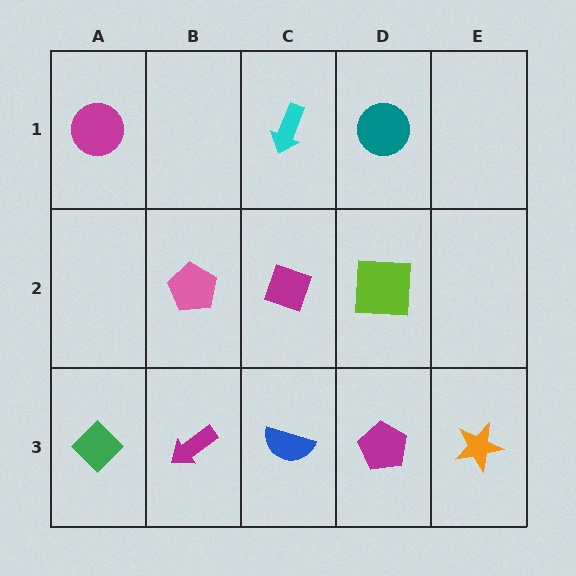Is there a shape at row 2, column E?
No, that cell is empty.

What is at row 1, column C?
A cyan arrow.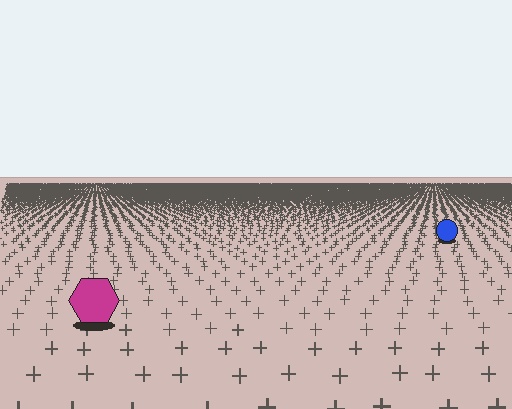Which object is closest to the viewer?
The magenta hexagon is closest. The texture marks near it are larger and more spread out.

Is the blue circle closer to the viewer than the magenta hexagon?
No. The magenta hexagon is closer — you can tell from the texture gradient: the ground texture is coarser near it.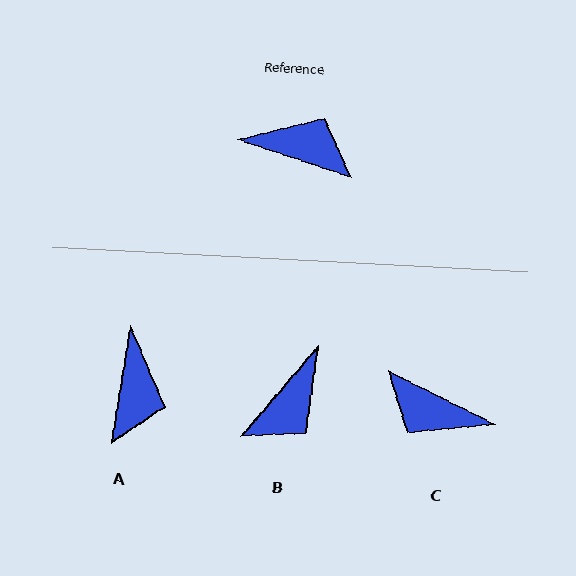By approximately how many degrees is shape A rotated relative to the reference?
Approximately 81 degrees clockwise.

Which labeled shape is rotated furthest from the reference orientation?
C, about 172 degrees away.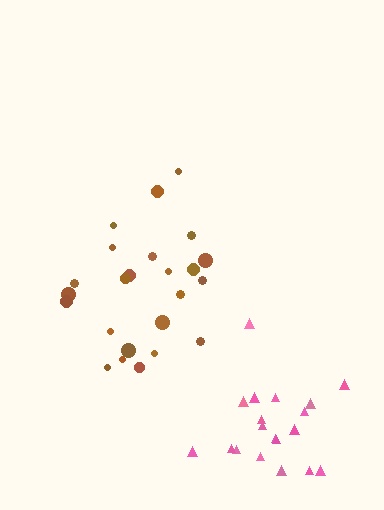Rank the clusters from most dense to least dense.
pink, brown.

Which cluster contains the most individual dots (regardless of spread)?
Brown (24).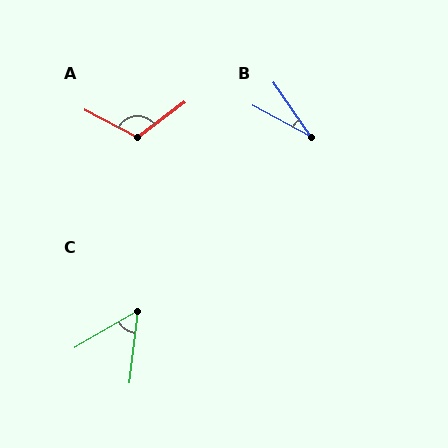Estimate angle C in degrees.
Approximately 53 degrees.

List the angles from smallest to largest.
B (27°), C (53°), A (116°).